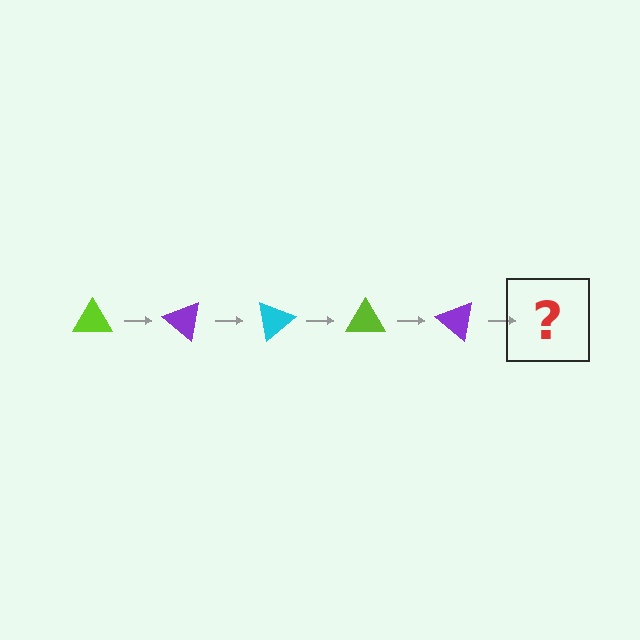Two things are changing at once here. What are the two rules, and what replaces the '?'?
The two rules are that it rotates 40 degrees each step and the color cycles through lime, purple, and cyan. The '?' should be a cyan triangle, rotated 200 degrees from the start.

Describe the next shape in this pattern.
It should be a cyan triangle, rotated 200 degrees from the start.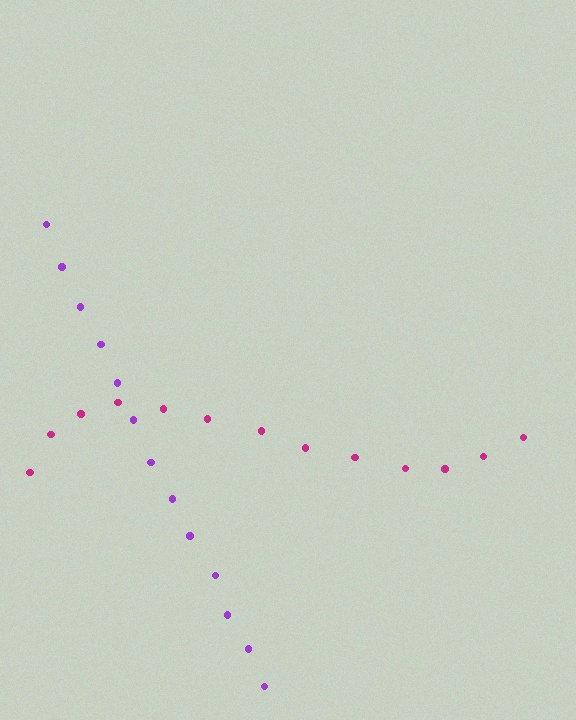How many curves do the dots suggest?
There are 2 distinct paths.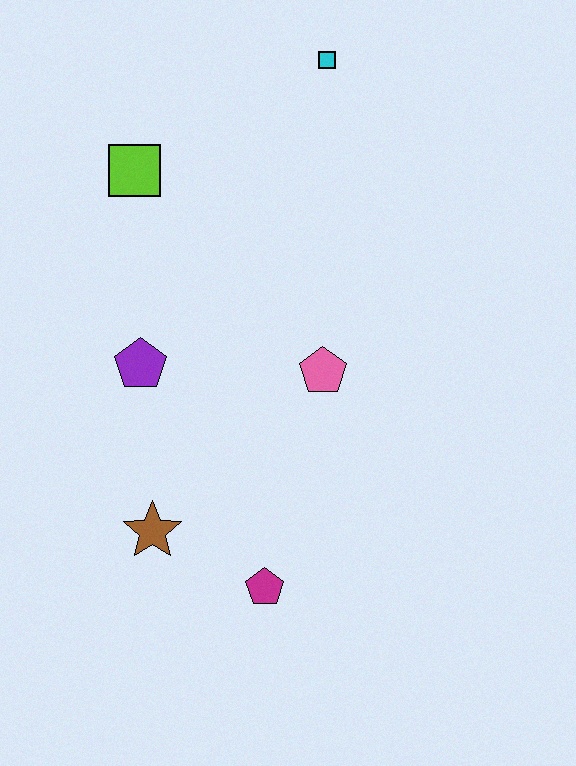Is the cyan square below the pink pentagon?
No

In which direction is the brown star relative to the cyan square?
The brown star is below the cyan square.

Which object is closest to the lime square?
The purple pentagon is closest to the lime square.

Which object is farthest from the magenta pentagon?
The cyan square is farthest from the magenta pentagon.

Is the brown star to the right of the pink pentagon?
No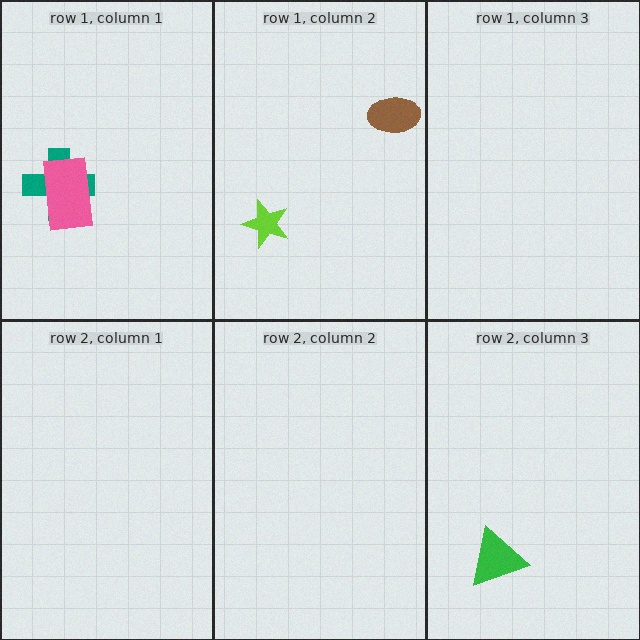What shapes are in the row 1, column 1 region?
The teal cross, the pink rectangle.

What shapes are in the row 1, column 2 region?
The lime star, the brown ellipse.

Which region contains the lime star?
The row 1, column 2 region.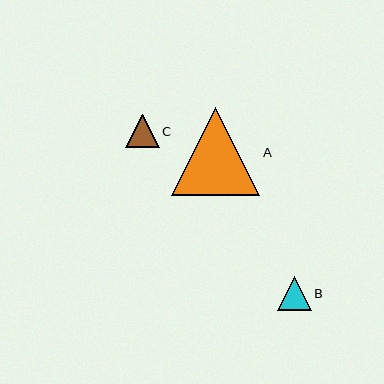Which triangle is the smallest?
Triangle C is the smallest with a size of approximately 33 pixels.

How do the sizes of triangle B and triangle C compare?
Triangle B and triangle C are approximately the same size.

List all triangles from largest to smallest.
From largest to smallest: A, B, C.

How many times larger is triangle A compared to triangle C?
Triangle A is approximately 2.6 times the size of triangle C.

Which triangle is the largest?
Triangle A is the largest with a size of approximately 88 pixels.